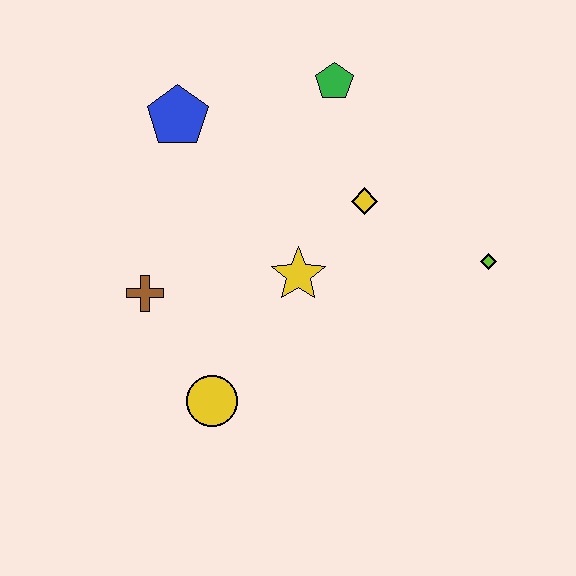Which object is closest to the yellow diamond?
The yellow star is closest to the yellow diamond.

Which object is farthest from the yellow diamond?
The yellow circle is farthest from the yellow diamond.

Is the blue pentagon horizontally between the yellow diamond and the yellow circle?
No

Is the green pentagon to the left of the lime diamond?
Yes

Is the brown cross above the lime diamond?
No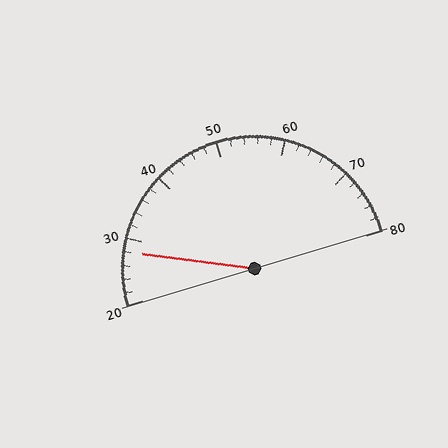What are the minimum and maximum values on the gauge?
The gauge ranges from 20 to 80.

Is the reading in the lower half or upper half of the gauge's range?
The reading is in the lower half of the range (20 to 80).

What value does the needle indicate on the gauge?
The needle indicates approximately 28.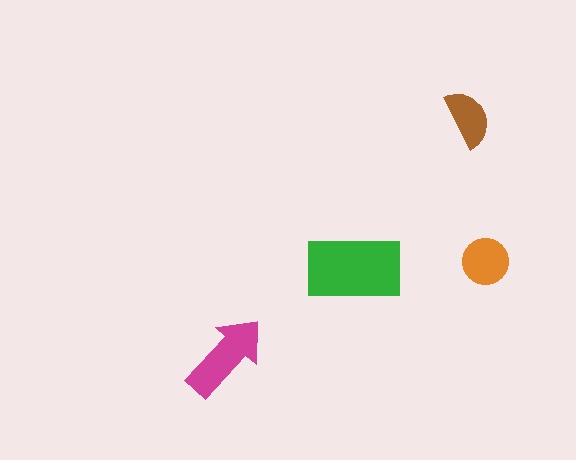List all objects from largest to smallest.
The green rectangle, the magenta arrow, the orange circle, the brown semicircle.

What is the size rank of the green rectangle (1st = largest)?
1st.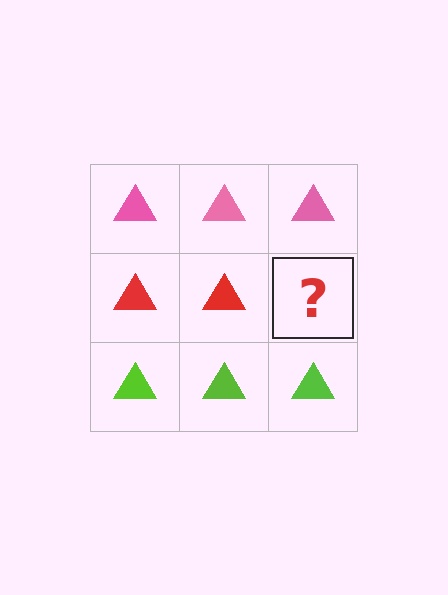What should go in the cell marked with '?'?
The missing cell should contain a red triangle.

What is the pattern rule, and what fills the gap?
The rule is that each row has a consistent color. The gap should be filled with a red triangle.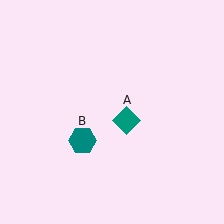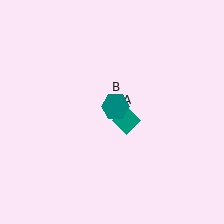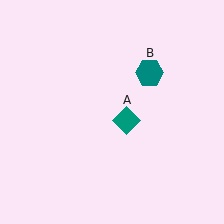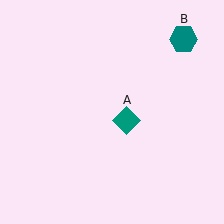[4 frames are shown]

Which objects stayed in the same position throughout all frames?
Teal diamond (object A) remained stationary.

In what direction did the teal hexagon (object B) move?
The teal hexagon (object B) moved up and to the right.